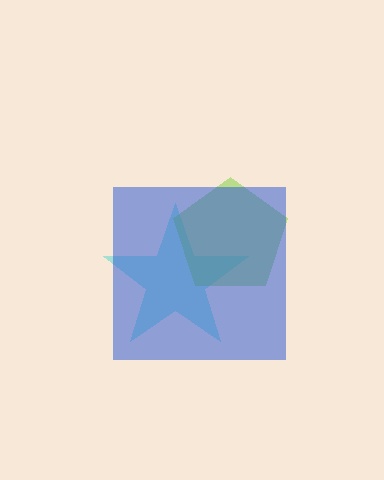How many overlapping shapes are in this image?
There are 3 overlapping shapes in the image.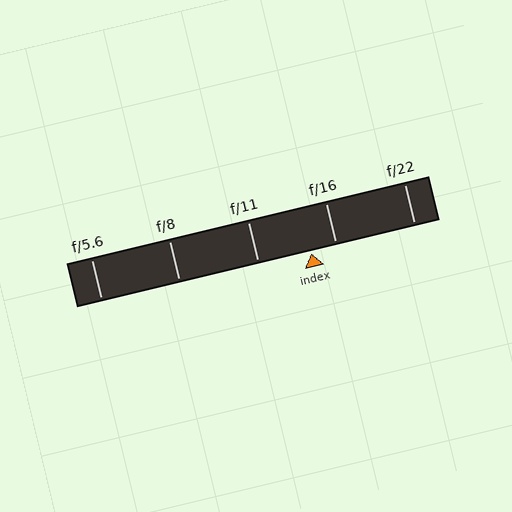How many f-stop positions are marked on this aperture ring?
There are 5 f-stop positions marked.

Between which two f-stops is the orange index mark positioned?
The index mark is between f/11 and f/16.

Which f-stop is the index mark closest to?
The index mark is closest to f/16.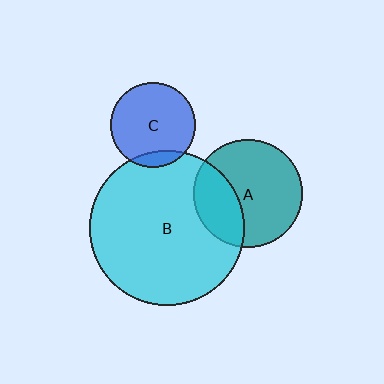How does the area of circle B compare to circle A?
Approximately 2.0 times.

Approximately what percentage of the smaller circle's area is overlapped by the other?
Approximately 30%.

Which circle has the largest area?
Circle B (cyan).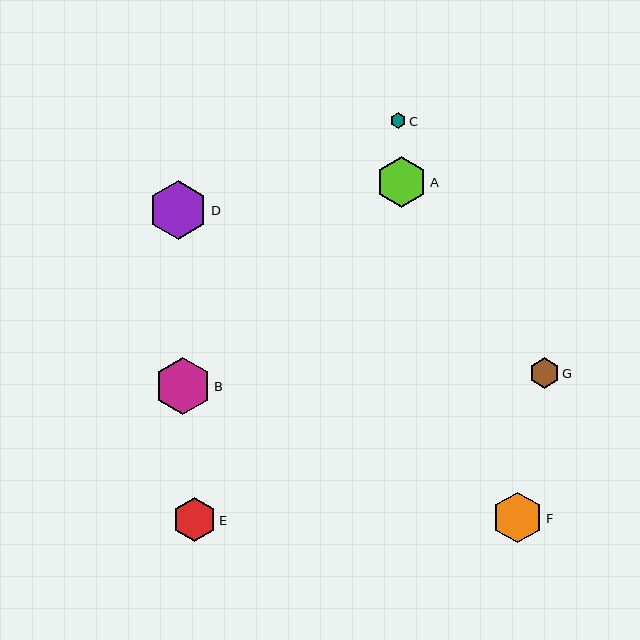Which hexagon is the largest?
Hexagon D is the largest with a size of approximately 59 pixels.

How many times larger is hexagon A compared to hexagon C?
Hexagon A is approximately 3.3 times the size of hexagon C.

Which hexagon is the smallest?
Hexagon C is the smallest with a size of approximately 15 pixels.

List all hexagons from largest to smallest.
From largest to smallest: D, B, A, F, E, G, C.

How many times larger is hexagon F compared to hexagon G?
Hexagon F is approximately 1.7 times the size of hexagon G.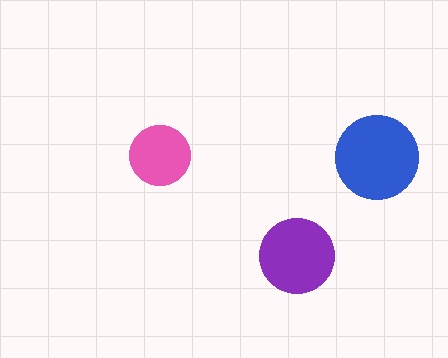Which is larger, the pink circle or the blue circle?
The blue one.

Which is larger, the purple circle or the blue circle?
The blue one.